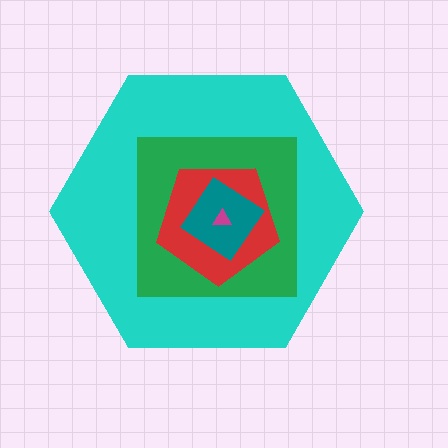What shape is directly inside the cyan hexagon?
The green square.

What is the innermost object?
The magenta triangle.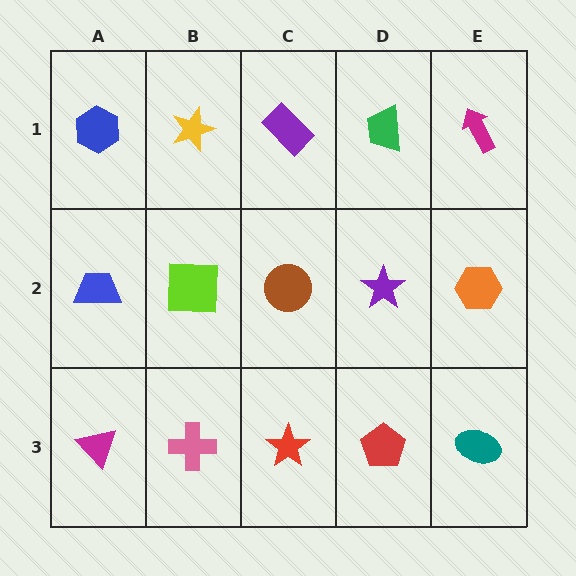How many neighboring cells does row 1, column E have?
2.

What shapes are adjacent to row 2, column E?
A magenta arrow (row 1, column E), a teal ellipse (row 3, column E), a purple star (row 2, column D).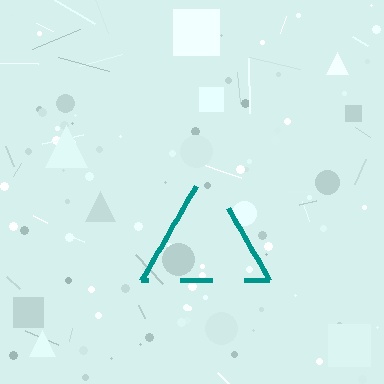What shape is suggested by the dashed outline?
The dashed outline suggests a triangle.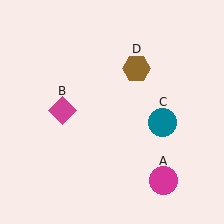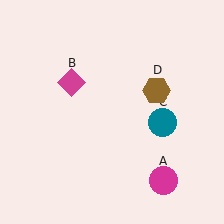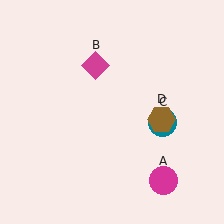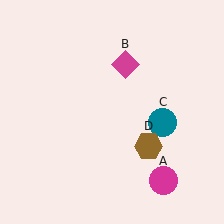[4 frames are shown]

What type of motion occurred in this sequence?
The magenta diamond (object B), brown hexagon (object D) rotated clockwise around the center of the scene.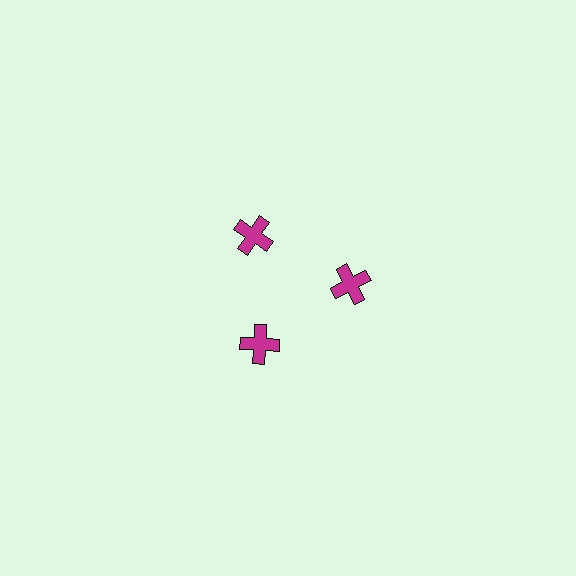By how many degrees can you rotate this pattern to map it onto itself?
The pattern maps onto itself every 120 degrees of rotation.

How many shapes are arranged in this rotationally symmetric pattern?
There are 3 shapes, arranged in 3 groups of 1.